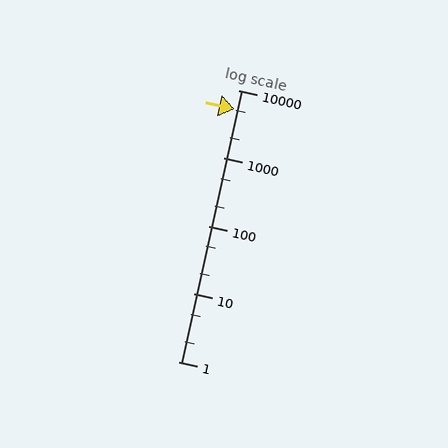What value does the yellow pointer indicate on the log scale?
The pointer indicates approximately 5300.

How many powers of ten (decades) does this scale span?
The scale spans 4 decades, from 1 to 10000.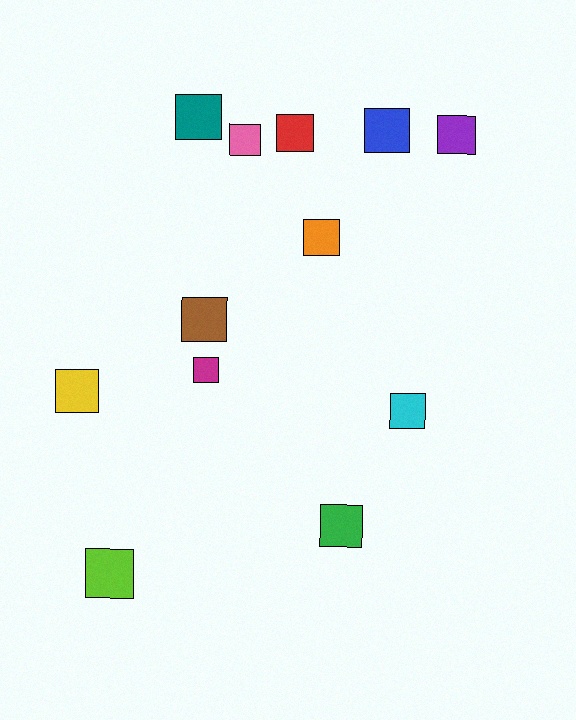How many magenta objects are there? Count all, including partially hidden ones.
There is 1 magenta object.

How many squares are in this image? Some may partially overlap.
There are 12 squares.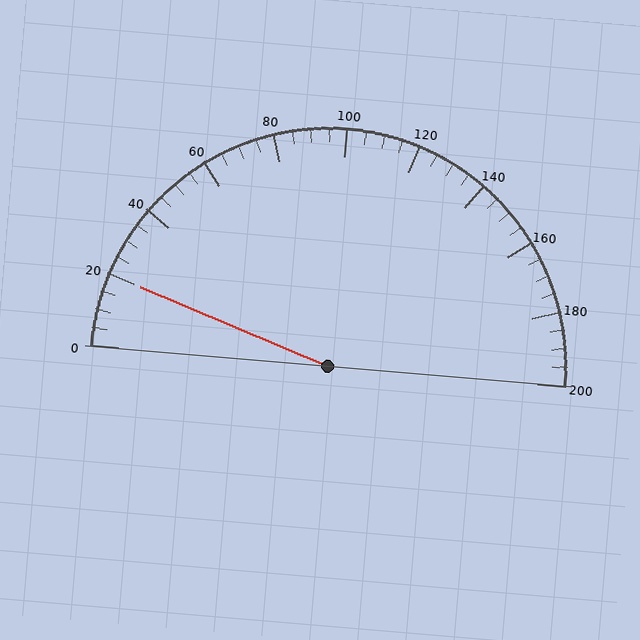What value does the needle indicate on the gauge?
The needle indicates approximately 20.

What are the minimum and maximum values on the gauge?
The gauge ranges from 0 to 200.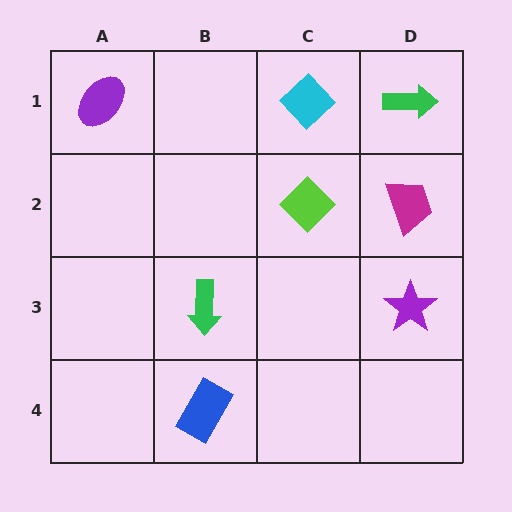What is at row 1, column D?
A green arrow.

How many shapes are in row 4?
1 shape.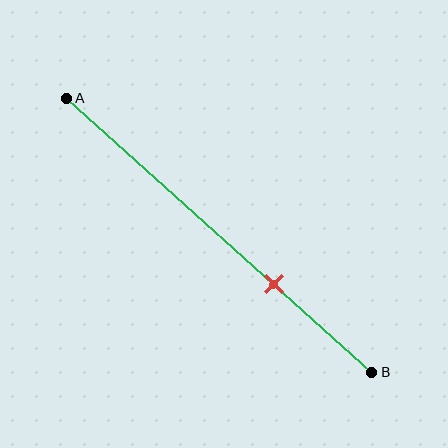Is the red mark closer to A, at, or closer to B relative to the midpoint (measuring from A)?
The red mark is closer to point B than the midpoint of segment AB.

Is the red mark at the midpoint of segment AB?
No, the mark is at about 70% from A, not at the 50% midpoint.